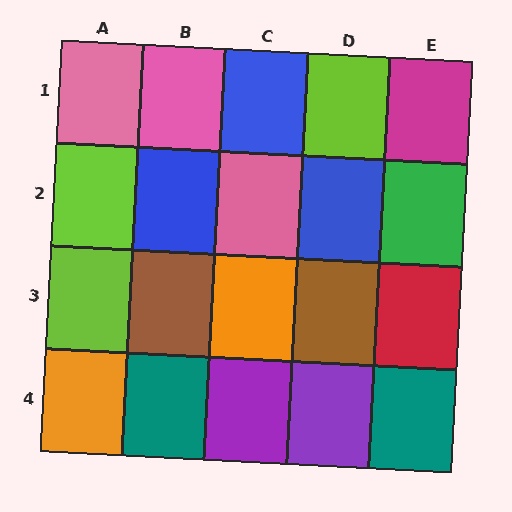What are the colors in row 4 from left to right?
Orange, teal, purple, purple, teal.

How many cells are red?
1 cell is red.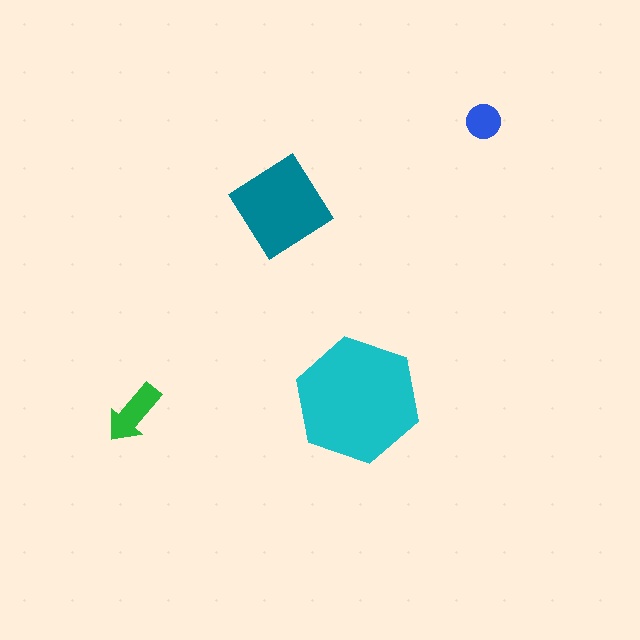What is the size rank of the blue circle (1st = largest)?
4th.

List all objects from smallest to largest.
The blue circle, the green arrow, the teal diamond, the cyan hexagon.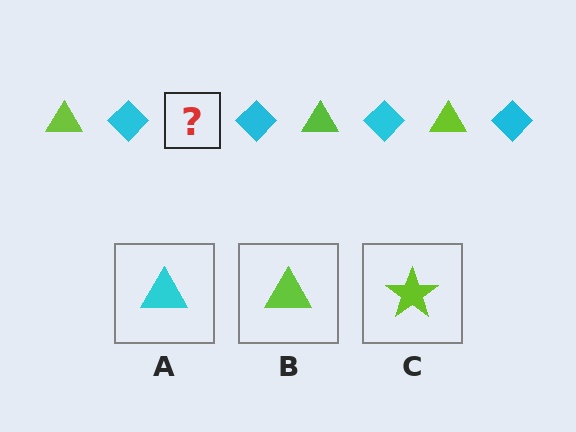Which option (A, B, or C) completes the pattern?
B.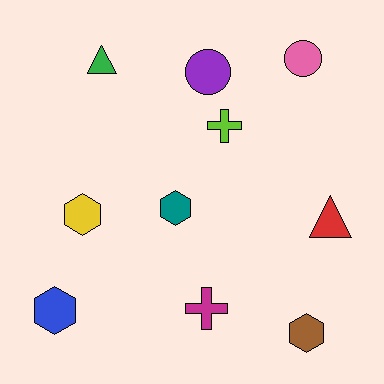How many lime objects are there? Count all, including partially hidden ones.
There is 1 lime object.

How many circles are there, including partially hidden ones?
There are 2 circles.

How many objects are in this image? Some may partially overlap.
There are 10 objects.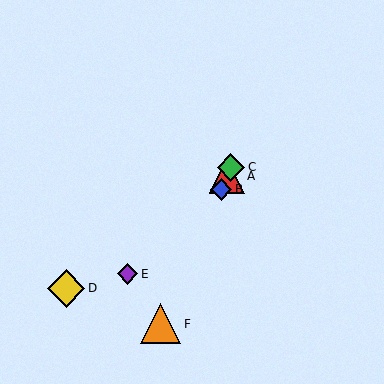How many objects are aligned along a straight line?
4 objects (A, B, C, F) are aligned along a straight line.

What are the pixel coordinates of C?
Object C is at (231, 167).